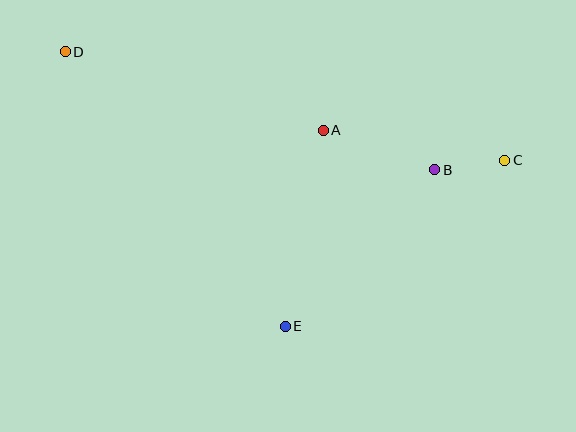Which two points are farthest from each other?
Points C and D are farthest from each other.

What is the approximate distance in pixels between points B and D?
The distance between B and D is approximately 388 pixels.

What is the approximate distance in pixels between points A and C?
The distance between A and C is approximately 184 pixels.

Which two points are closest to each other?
Points B and C are closest to each other.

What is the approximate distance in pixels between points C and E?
The distance between C and E is approximately 275 pixels.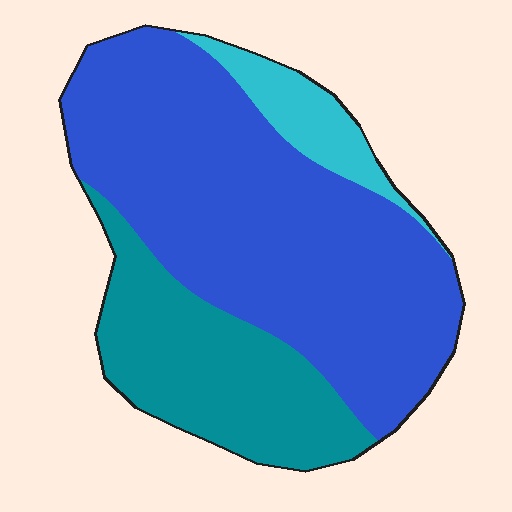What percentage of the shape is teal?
Teal takes up about one quarter (1/4) of the shape.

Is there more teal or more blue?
Blue.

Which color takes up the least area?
Cyan, at roughly 10%.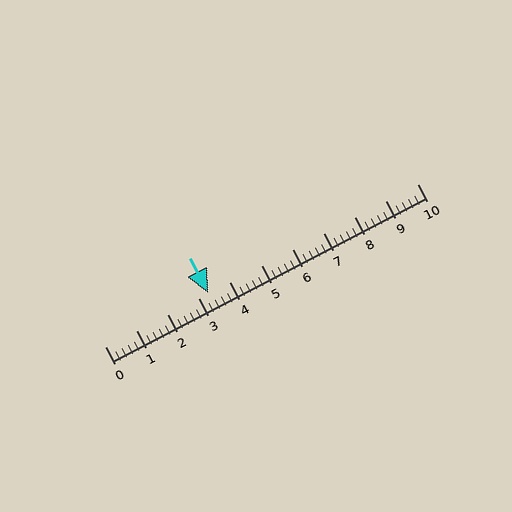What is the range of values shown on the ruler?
The ruler shows values from 0 to 10.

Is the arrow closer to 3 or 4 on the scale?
The arrow is closer to 3.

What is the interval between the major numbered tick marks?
The major tick marks are spaced 1 units apart.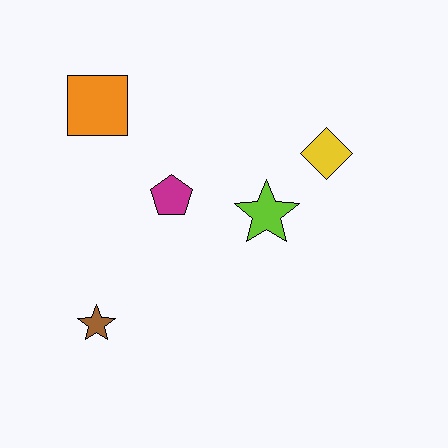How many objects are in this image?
There are 5 objects.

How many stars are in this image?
There are 2 stars.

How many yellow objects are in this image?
There is 1 yellow object.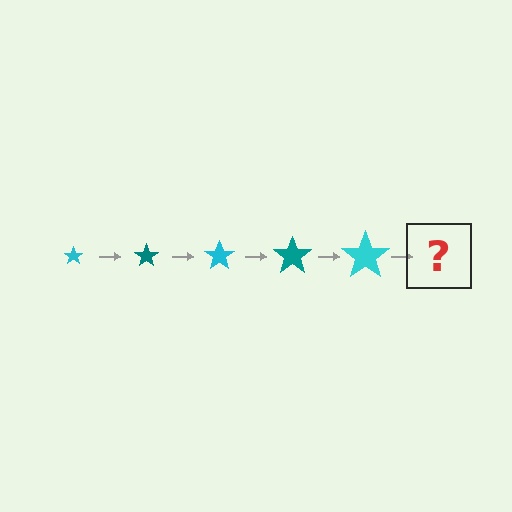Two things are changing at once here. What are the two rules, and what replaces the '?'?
The two rules are that the star grows larger each step and the color cycles through cyan and teal. The '?' should be a teal star, larger than the previous one.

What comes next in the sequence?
The next element should be a teal star, larger than the previous one.